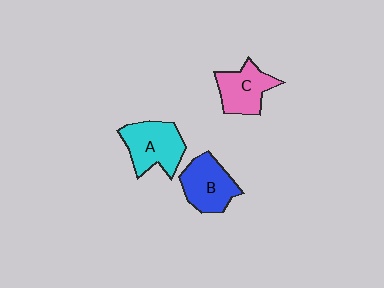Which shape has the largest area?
Shape A (cyan).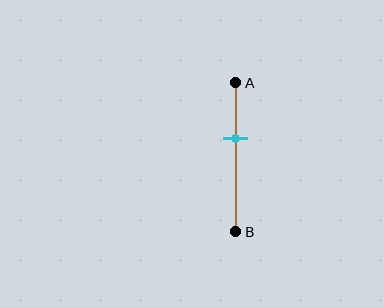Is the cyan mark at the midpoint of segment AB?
No, the mark is at about 40% from A, not at the 50% midpoint.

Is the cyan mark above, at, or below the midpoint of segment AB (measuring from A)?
The cyan mark is above the midpoint of segment AB.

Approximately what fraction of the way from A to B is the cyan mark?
The cyan mark is approximately 40% of the way from A to B.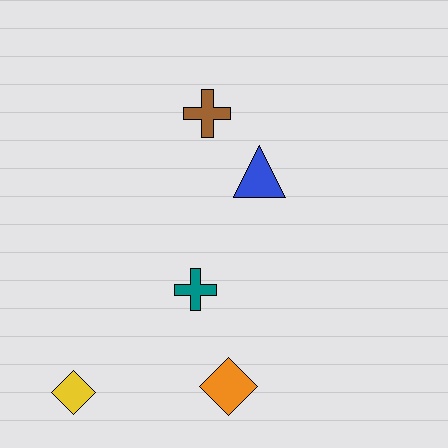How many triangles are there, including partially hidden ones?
There is 1 triangle.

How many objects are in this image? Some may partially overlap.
There are 5 objects.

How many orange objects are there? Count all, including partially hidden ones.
There is 1 orange object.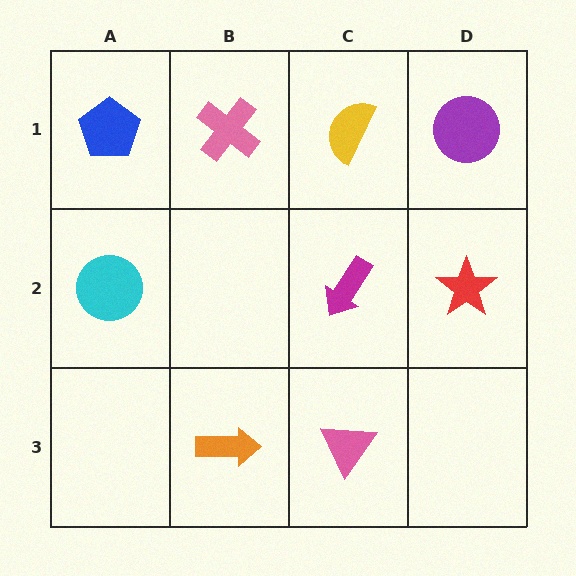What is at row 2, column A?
A cyan circle.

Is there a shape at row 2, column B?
No, that cell is empty.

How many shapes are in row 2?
3 shapes.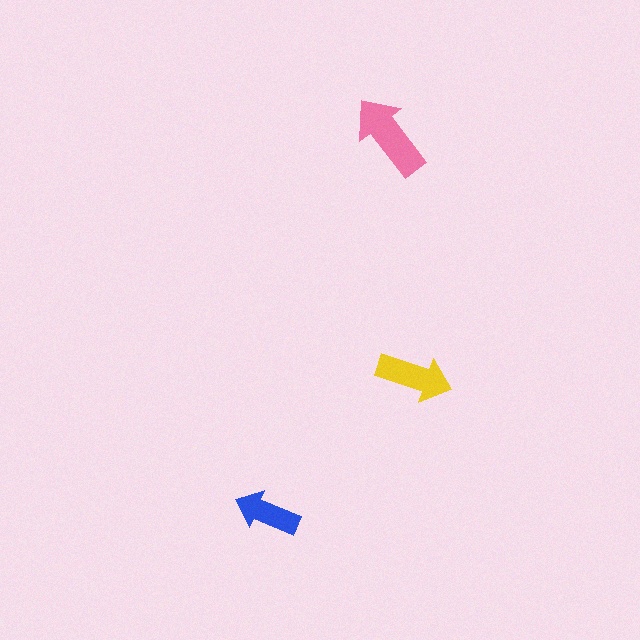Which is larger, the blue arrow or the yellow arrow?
The yellow one.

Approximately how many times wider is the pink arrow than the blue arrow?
About 1.5 times wider.